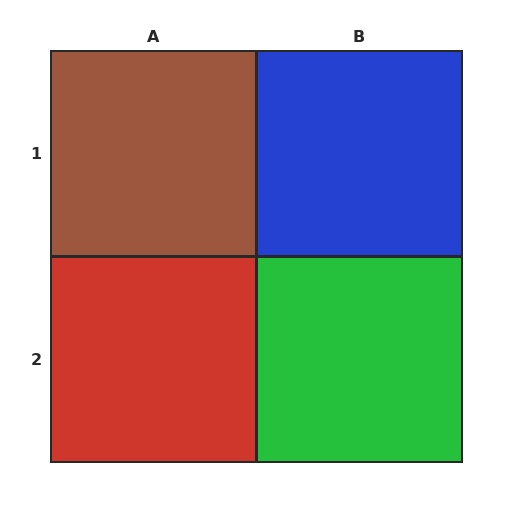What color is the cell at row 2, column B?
Green.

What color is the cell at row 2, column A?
Red.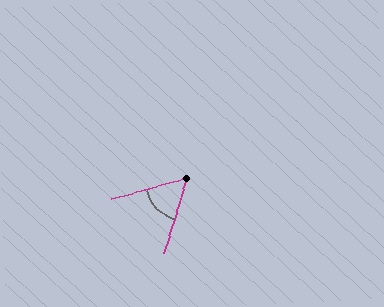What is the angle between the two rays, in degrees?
Approximately 58 degrees.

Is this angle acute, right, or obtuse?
It is acute.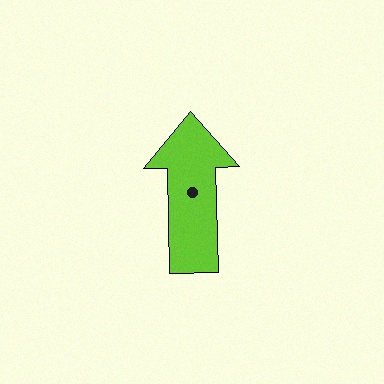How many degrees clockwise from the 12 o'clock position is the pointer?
Approximately 359 degrees.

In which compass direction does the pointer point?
North.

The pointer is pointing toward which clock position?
Roughly 12 o'clock.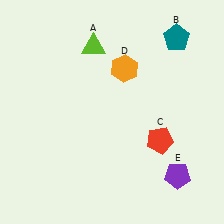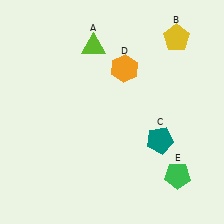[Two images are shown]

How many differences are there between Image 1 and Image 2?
There are 3 differences between the two images.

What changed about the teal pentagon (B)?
In Image 1, B is teal. In Image 2, it changed to yellow.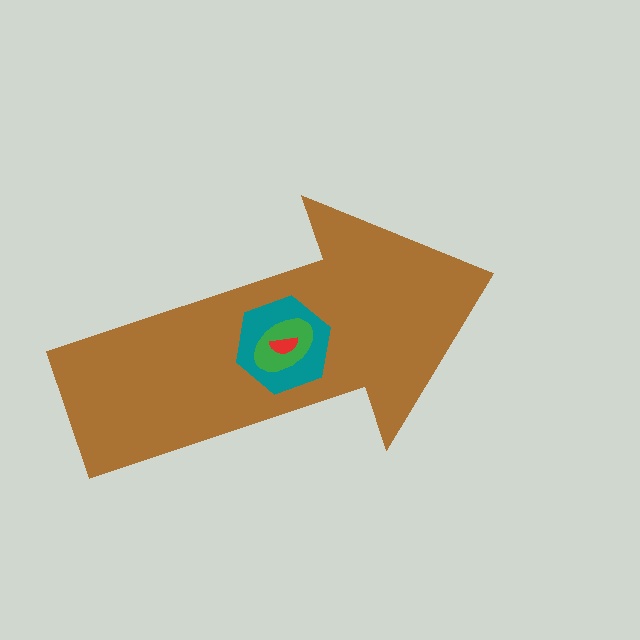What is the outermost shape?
The brown arrow.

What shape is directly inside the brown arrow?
The teal hexagon.